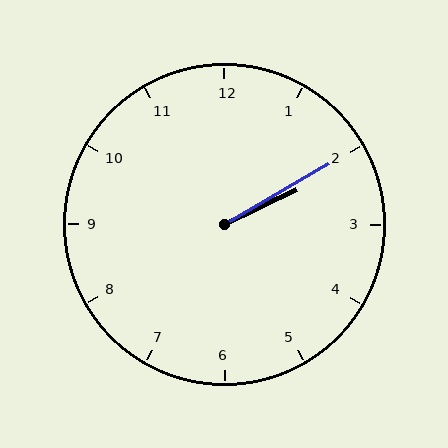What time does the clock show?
2:10.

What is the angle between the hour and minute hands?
Approximately 5 degrees.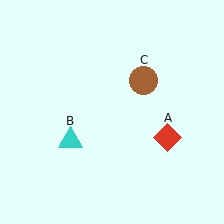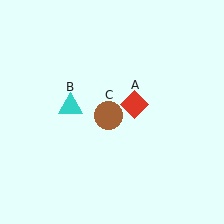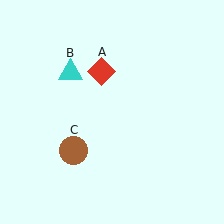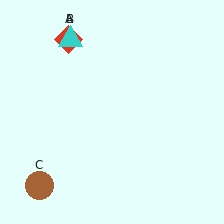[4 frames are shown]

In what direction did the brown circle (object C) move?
The brown circle (object C) moved down and to the left.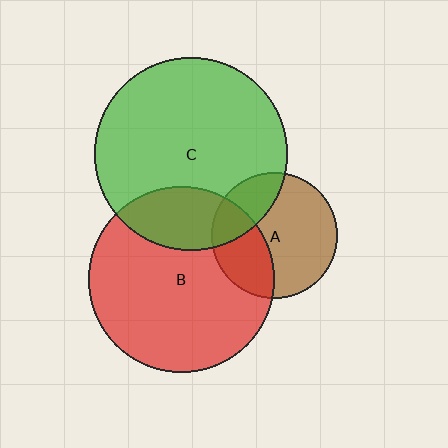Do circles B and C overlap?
Yes.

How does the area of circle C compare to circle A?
Approximately 2.4 times.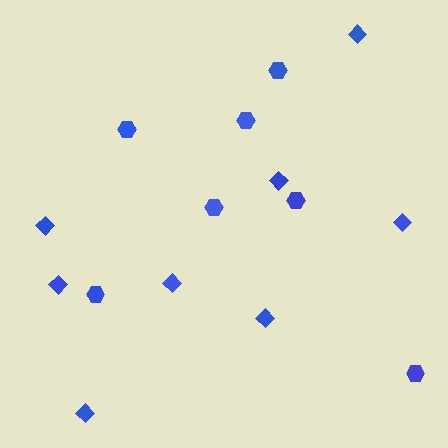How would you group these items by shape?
There are 2 groups: one group of hexagons (7) and one group of diamonds (8).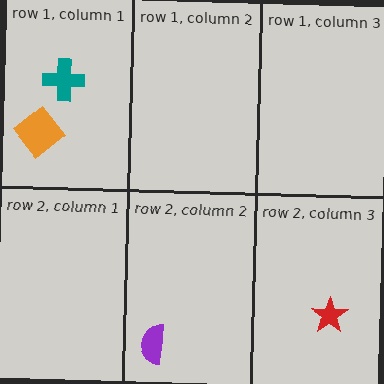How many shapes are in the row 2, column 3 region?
1.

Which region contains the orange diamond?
The row 1, column 1 region.